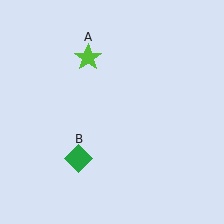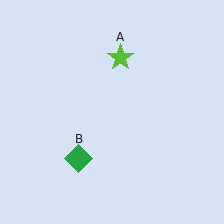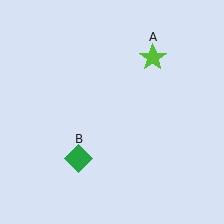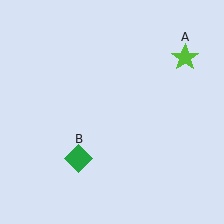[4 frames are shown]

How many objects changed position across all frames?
1 object changed position: lime star (object A).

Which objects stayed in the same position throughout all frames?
Green diamond (object B) remained stationary.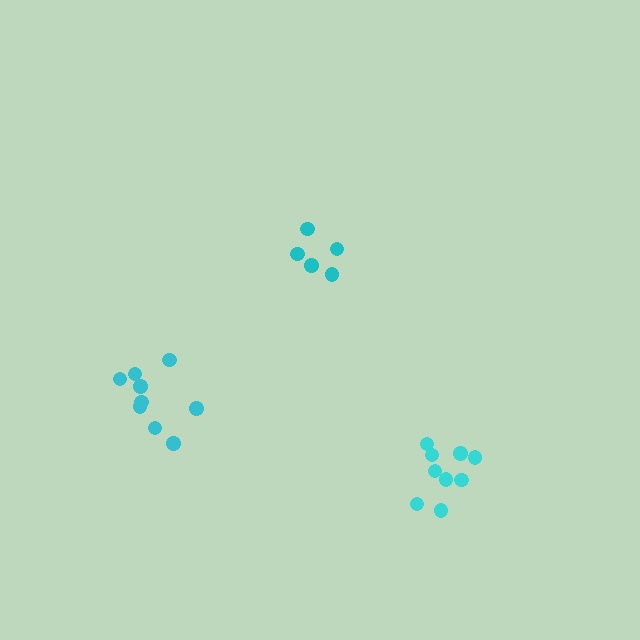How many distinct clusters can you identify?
There are 3 distinct clusters.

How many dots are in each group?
Group 1: 5 dots, Group 2: 9 dots, Group 3: 9 dots (23 total).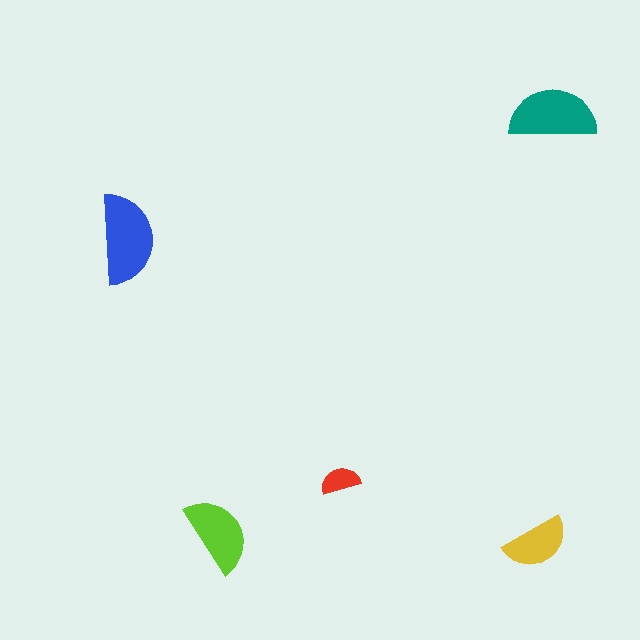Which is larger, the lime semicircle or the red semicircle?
The lime one.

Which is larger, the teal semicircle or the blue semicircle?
The blue one.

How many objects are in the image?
There are 5 objects in the image.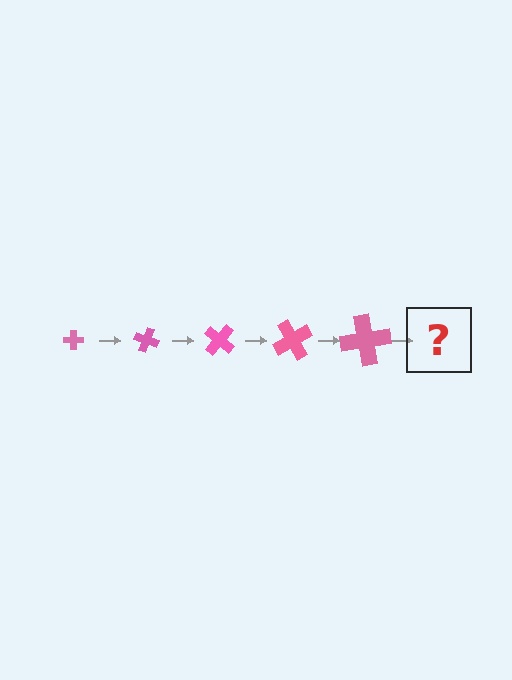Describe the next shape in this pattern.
It should be a cross, larger than the previous one and rotated 100 degrees from the start.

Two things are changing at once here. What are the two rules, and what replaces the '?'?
The two rules are that the cross grows larger each step and it rotates 20 degrees each step. The '?' should be a cross, larger than the previous one and rotated 100 degrees from the start.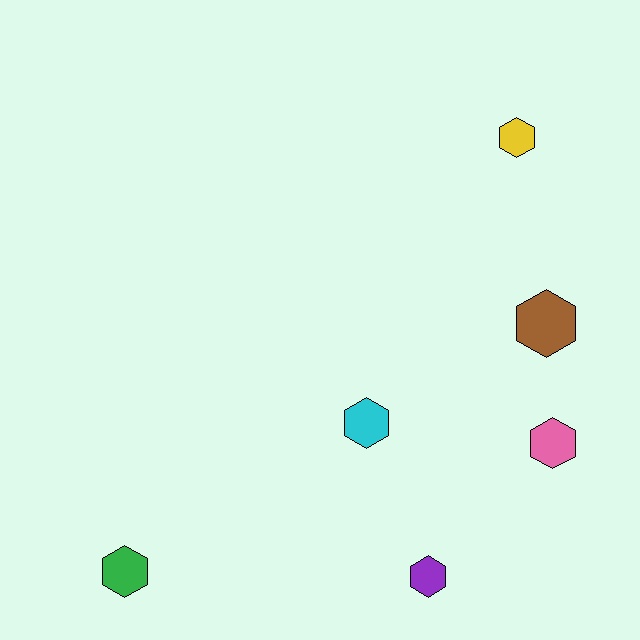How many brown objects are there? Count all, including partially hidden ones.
There is 1 brown object.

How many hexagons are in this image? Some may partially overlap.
There are 6 hexagons.